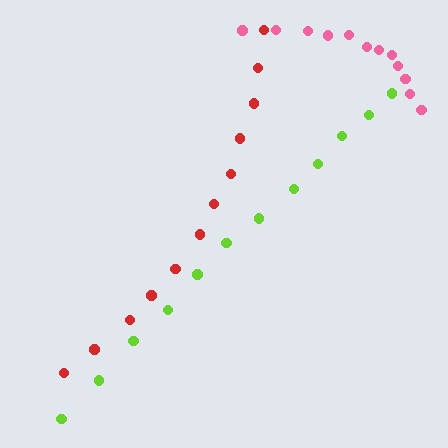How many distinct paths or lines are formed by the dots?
There are 3 distinct paths.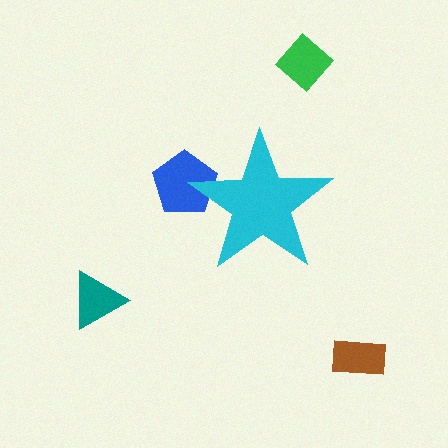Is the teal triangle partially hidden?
No, the teal triangle is fully visible.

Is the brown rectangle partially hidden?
No, the brown rectangle is fully visible.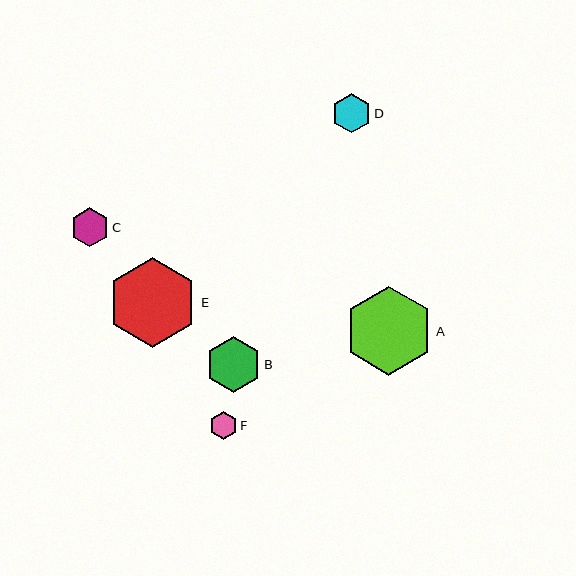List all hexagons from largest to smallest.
From largest to smallest: E, A, B, D, C, F.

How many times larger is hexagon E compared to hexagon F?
Hexagon E is approximately 3.2 times the size of hexagon F.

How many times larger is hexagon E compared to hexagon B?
Hexagon E is approximately 1.6 times the size of hexagon B.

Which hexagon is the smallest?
Hexagon F is the smallest with a size of approximately 28 pixels.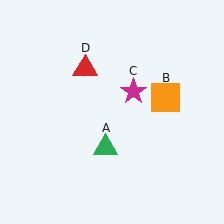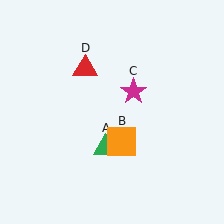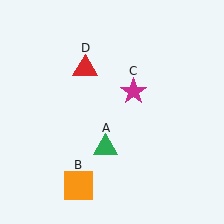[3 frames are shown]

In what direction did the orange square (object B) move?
The orange square (object B) moved down and to the left.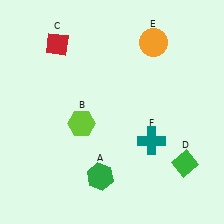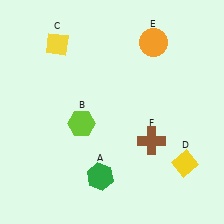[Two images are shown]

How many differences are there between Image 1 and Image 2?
There are 3 differences between the two images.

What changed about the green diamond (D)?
In Image 1, D is green. In Image 2, it changed to yellow.